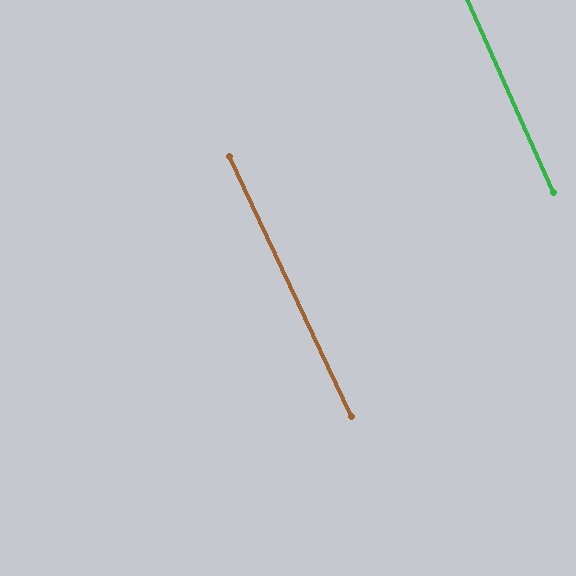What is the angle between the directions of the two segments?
Approximately 1 degree.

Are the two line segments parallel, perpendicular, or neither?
Parallel — their directions differ by only 1.3°.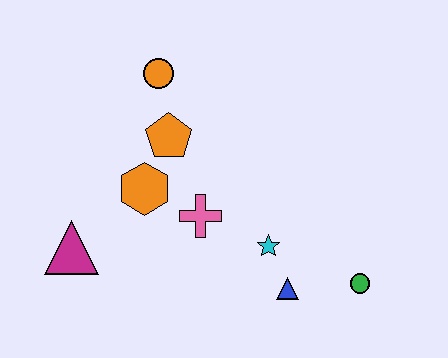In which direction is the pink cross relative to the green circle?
The pink cross is to the left of the green circle.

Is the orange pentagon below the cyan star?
No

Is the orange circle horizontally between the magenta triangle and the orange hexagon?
No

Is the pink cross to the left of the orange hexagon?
No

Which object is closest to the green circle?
The blue triangle is closest to the green circle.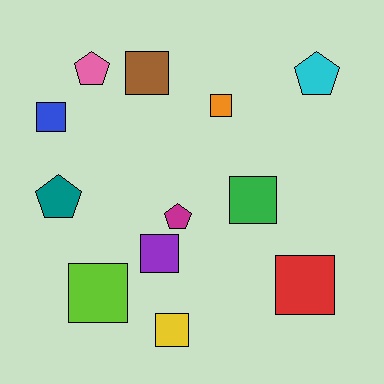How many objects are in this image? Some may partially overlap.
There are 12 objects.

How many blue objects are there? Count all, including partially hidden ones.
There is 1 blue object.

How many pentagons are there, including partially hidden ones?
There are 4 pentagons.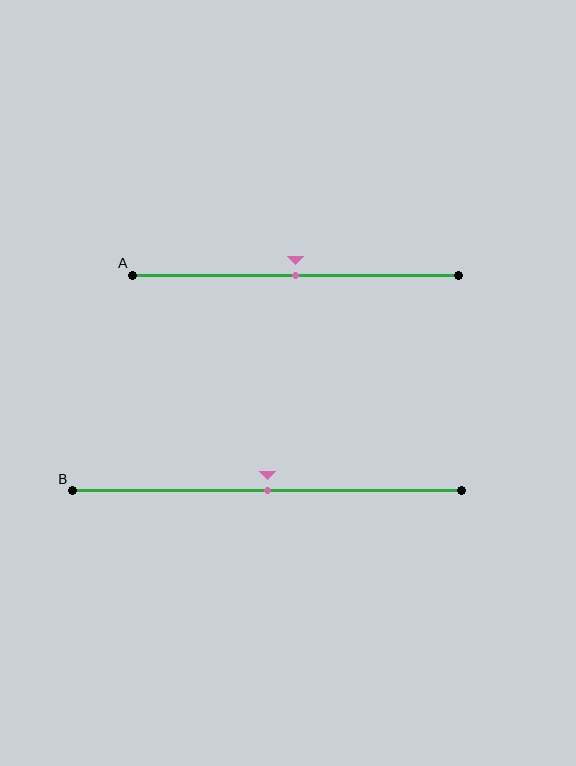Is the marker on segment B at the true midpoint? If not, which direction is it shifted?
Yes, the marker on segment B is at the true midpoint.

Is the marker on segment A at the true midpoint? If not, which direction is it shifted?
Yes, the marker on segment A is at the true midpoint.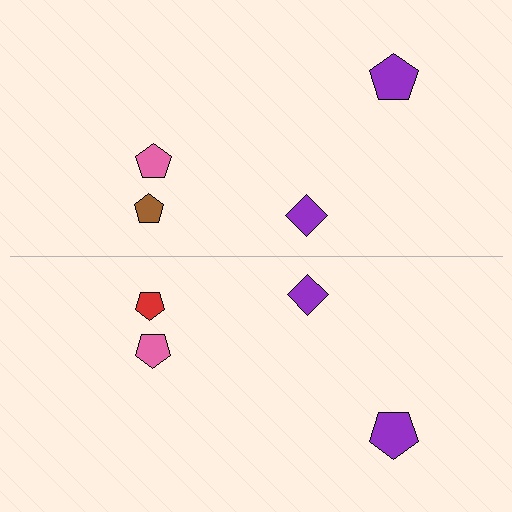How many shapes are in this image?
There are 8 shapes in this image.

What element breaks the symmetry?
The red pentagon on the bottom side breaks the symmetry — its mirror counterpart is brown.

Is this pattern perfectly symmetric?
No, the pattern is not perfectly symmetric. The red pentagon on the bottom side breaks the symmetry — its mirror counterpart is brown.